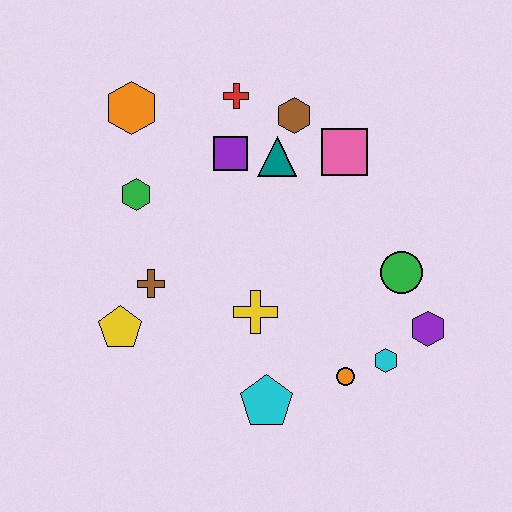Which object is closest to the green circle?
The purple hexagon is closest to the green circle.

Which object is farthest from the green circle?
The orange hexagon is farthest from the green circle.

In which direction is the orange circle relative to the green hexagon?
The orange circle is to the right of the green hexagon.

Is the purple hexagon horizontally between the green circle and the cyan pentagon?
No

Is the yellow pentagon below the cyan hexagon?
No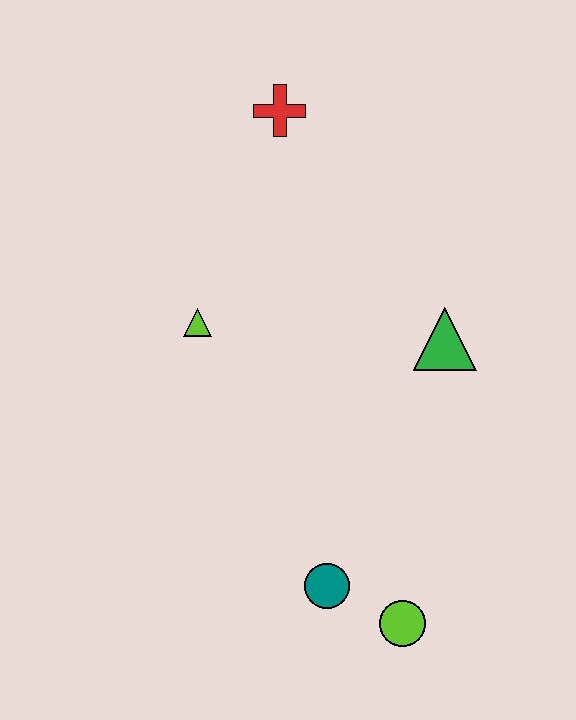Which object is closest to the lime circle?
The teal circle is closest to the lime circle.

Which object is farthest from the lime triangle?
The lime circle is farthest from the lime triangle.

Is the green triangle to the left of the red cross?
No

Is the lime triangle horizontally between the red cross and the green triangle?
No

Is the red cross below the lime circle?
No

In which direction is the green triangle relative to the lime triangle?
The green triangle is to the right of the lime triangle.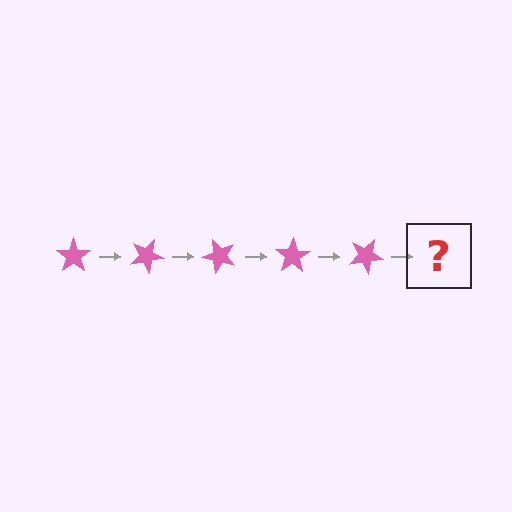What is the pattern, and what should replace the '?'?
The pattern is that the star rotates 25 degrees each step. The '?' should be a pink star rotated 125 degrees.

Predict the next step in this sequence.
The next step is a pink star rotated 125 degrees.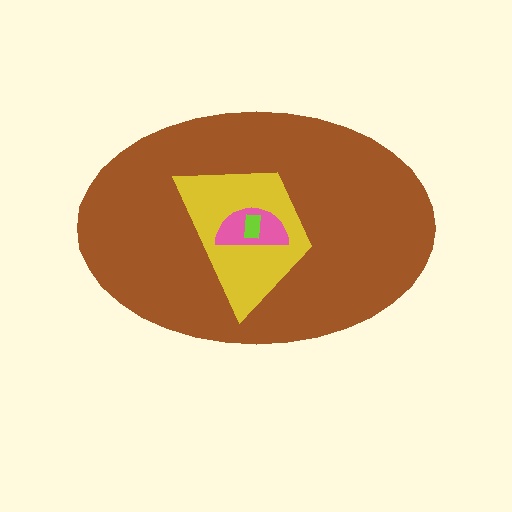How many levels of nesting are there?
4.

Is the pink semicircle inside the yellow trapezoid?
Yes.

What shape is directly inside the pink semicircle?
The lime rectangle.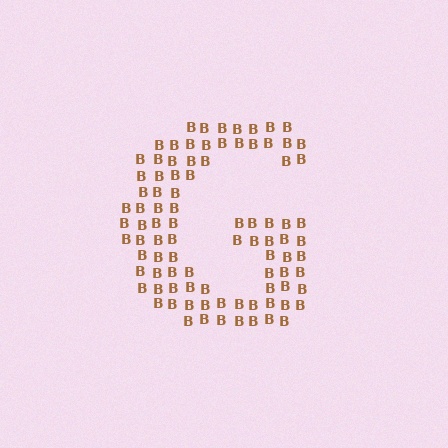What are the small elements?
The small elements are letter B's.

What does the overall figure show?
The overall figure shows the letter G.